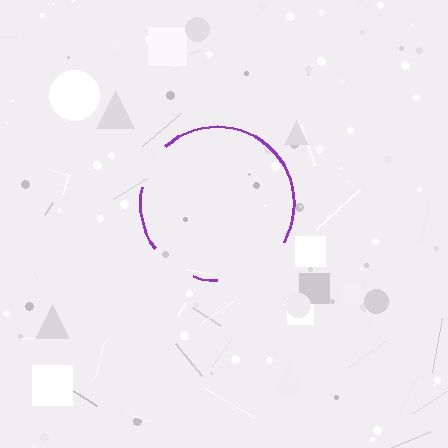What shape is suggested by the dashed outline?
The dashed outline suggests a circle.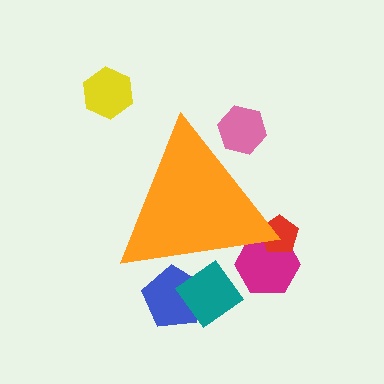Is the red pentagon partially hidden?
Yes, the red pentagon is partially hidden behind the orange triangle.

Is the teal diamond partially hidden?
Yes, the teal diamond is partially hidden behind the orange triangle.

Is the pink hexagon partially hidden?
Yes, the pink hexagon is partially hidden behind the orange triangle.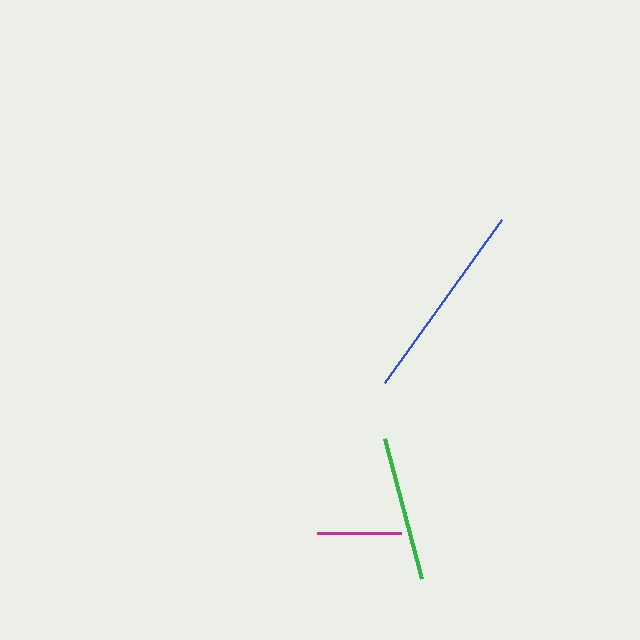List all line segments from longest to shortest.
From longest to shortest: blue, green, magenta.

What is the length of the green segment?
The green segment is approximately 145 pixels long.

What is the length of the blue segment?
The blue segment is approximately 200 pixels long.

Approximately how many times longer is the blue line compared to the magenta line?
The blue line is approximately 2.4 times the length of the magenta line.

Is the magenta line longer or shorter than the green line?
The green line is longer than the magenta line.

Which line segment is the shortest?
The magenta line is the shortest at approximately 83 pixels.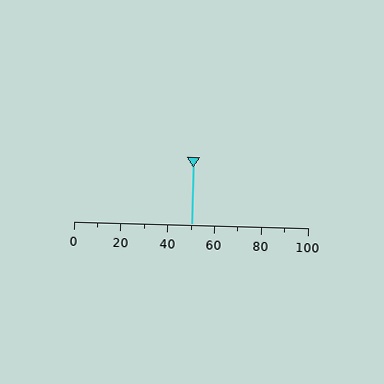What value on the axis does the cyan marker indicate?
The marker indicates approximately 50.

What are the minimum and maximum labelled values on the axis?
The axis runs from 0 to 100.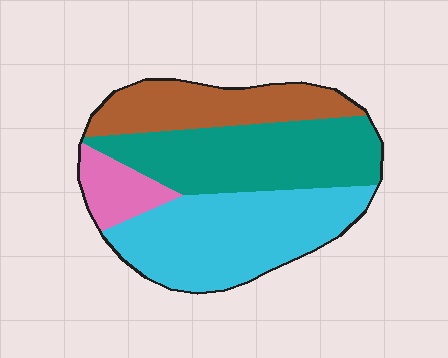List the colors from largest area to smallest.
From largest to smallest: cyan, teal, brown, pink.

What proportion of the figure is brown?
Brown takes up about one fifth (1/5) of the figure.